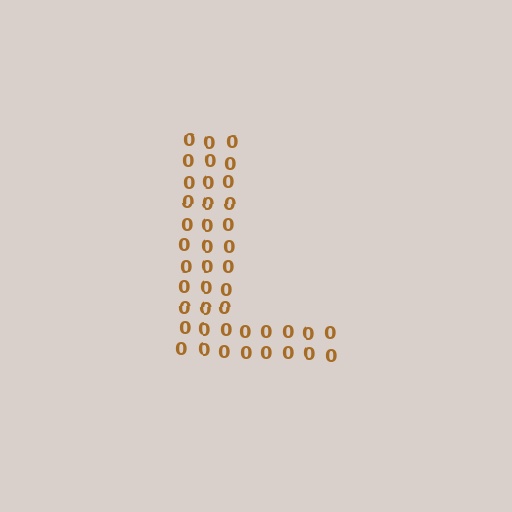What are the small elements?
The small elements are digit 0's.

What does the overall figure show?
The overall figure shows the letter L.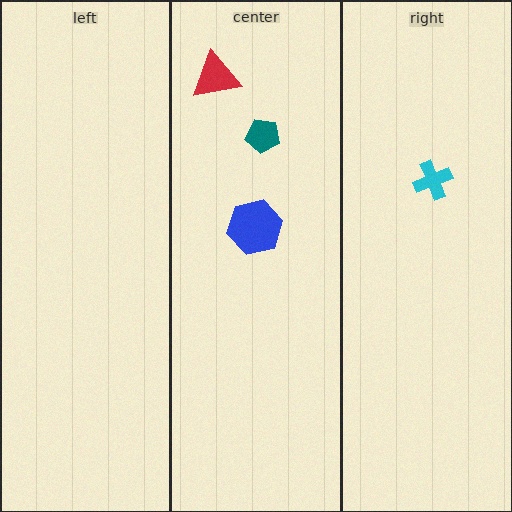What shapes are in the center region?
The red triangle, the teal pentagon, the blue hexagon.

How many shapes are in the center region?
3.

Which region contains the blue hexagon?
The center region.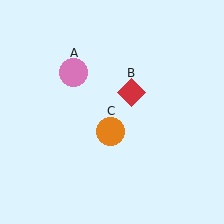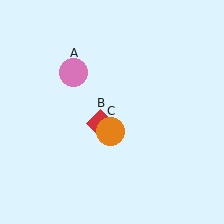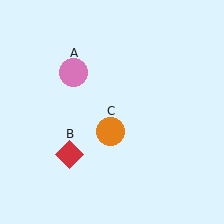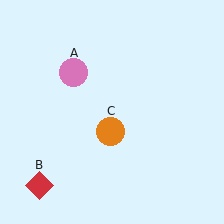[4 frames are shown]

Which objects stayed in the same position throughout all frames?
Pink circle (object A) and orange circle (object C) remained stationary.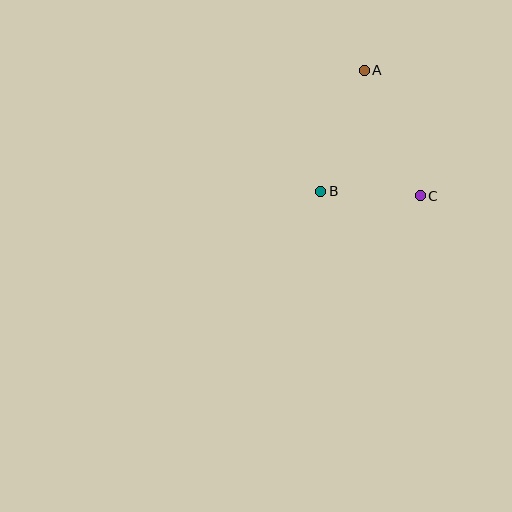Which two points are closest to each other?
Points B and C are closest to each other.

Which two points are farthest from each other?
Points A and C are farthest from each other.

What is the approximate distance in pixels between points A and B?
The distance between A and B is approximately 128 pixels.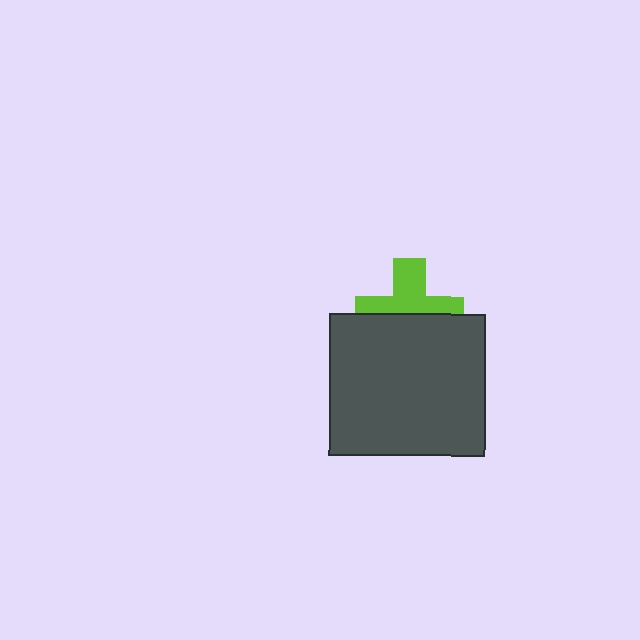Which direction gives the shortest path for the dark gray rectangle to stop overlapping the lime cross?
Moving down gives the shortest separation.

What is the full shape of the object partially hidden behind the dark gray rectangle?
The partially hidden object is a lime cross.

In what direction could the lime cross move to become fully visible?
The lime cross could move up. That would shift it out from behind the dark gray rectangle entirely.